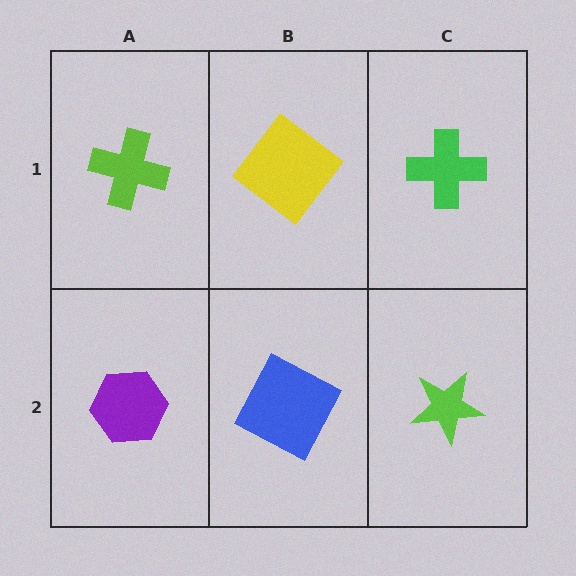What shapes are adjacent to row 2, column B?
A yellow diamond (row 1, column B), a purple hexagon (row 2, column A), a lime star (row 2, column C).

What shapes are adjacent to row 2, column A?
A lime cross (row 1, column A), a blue square (row 2, column B).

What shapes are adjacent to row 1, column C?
A lime star (row 2, column C), a yellow diamond (row 1, column B).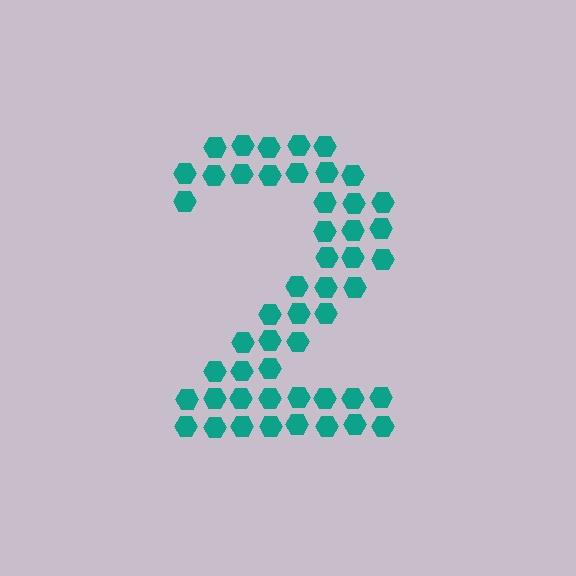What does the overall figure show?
The overall figure shows the digit 2.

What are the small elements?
The small elements are hexagons.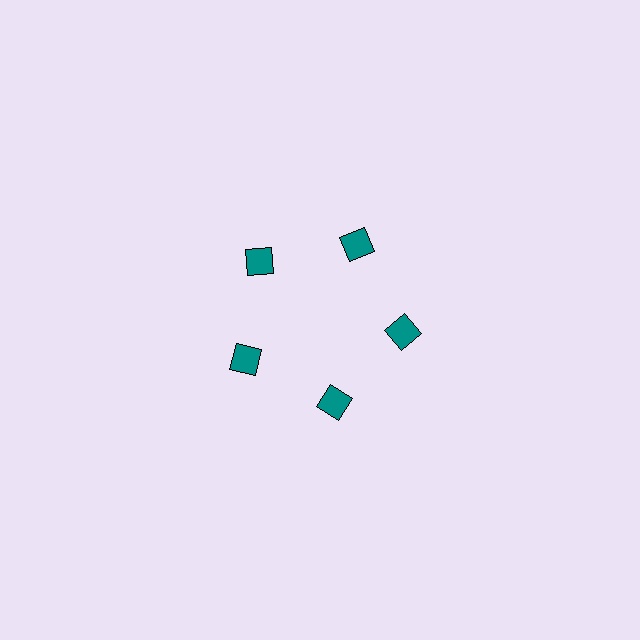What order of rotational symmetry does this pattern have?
This pattern has 5-fold rotational symmetry.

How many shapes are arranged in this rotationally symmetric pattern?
There are 5 shapes, arranged in 5 groups of 1.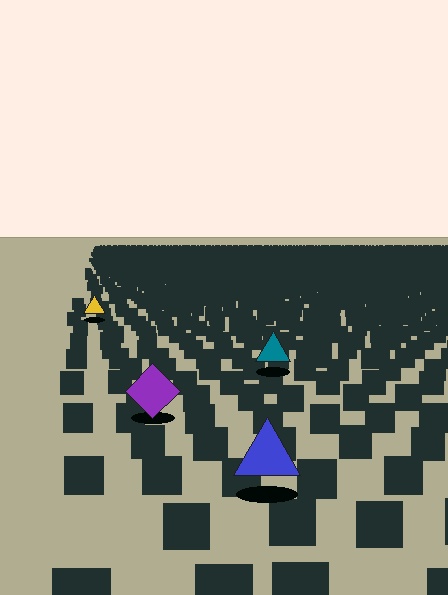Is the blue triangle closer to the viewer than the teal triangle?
Yes. The blue triangle is closer — you can tell from the texture gradient: the ground texture is coarser near it.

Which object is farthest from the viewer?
The yellow triangle is farthest from the viewer. It appears smaller and the ground texture around it is denser.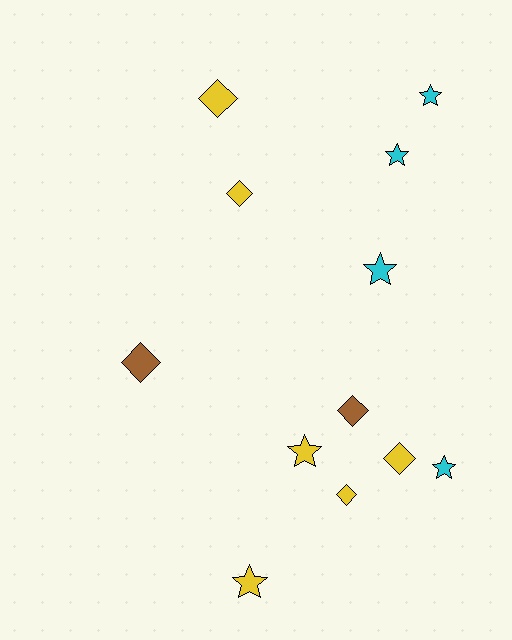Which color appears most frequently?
Yellow, with 6 objects.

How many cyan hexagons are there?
There are no cyan hexagons.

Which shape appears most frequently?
Star, with 6 objects.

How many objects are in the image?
There are 12 objects.